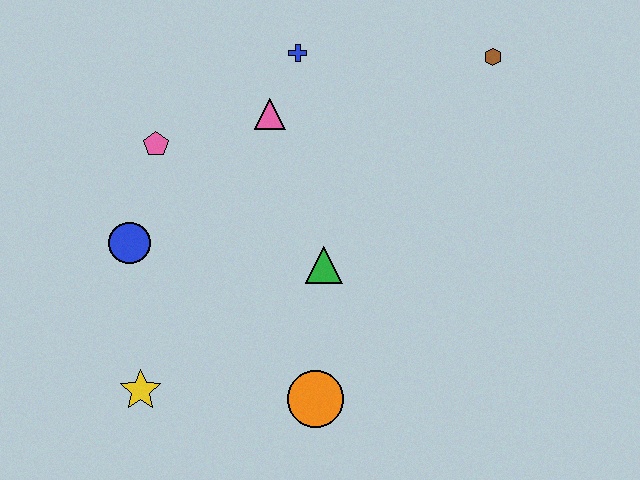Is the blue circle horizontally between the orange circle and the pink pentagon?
No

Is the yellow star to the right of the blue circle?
Yes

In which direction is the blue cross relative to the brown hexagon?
The blue cross is to the left of the brown hexagon.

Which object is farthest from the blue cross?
The yellow star is farthest from the blue cross.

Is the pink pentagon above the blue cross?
No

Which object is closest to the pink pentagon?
The blue circle is closest to the pink pentagon.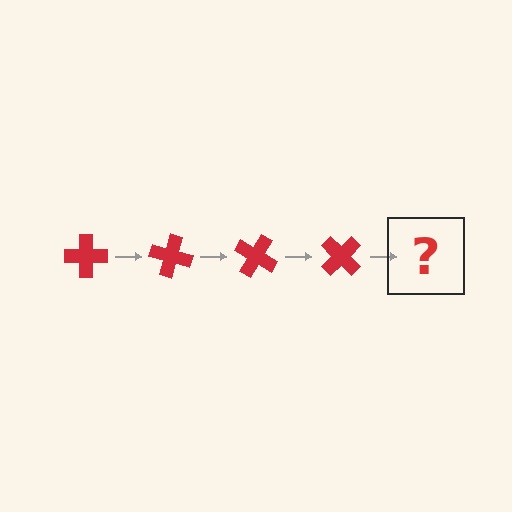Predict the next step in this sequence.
The next step is a red cross rotated 60 degrees.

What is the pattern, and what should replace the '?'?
The pattern is that the cross rotates 15 degrees each step. The '?' should be a red cross rotated 60 degrees.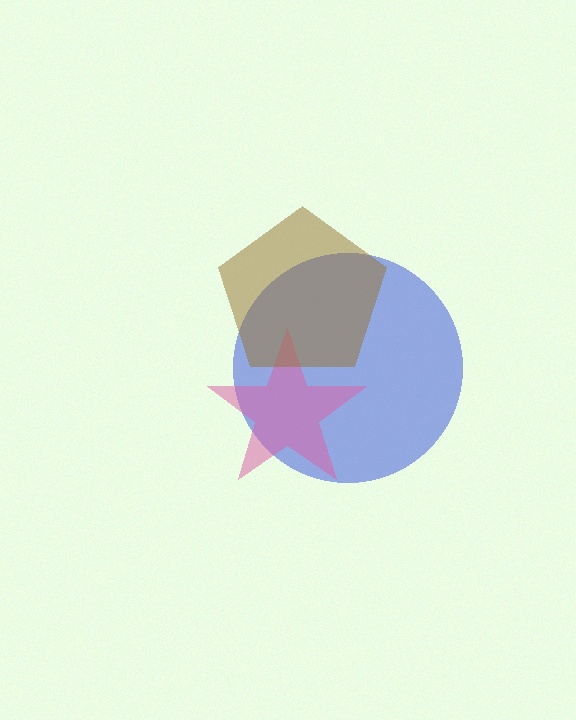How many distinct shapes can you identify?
There are 3 distinct shapes: a blue circle, a pink star, a brown pentagon.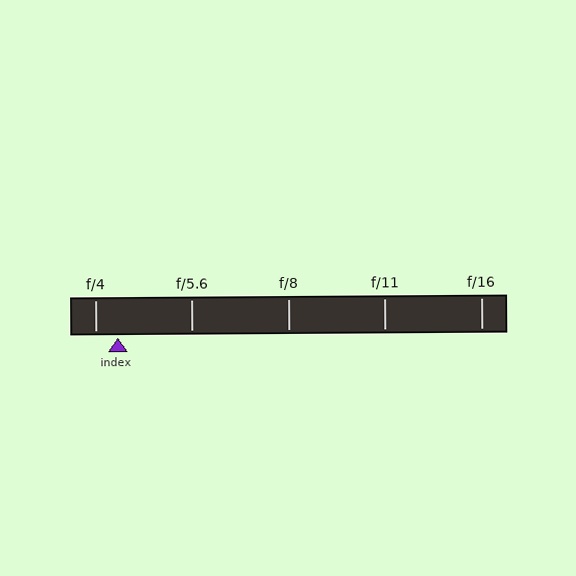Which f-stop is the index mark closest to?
The index mark is closest to f/4.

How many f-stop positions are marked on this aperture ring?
There are 5 f-stop positions marked.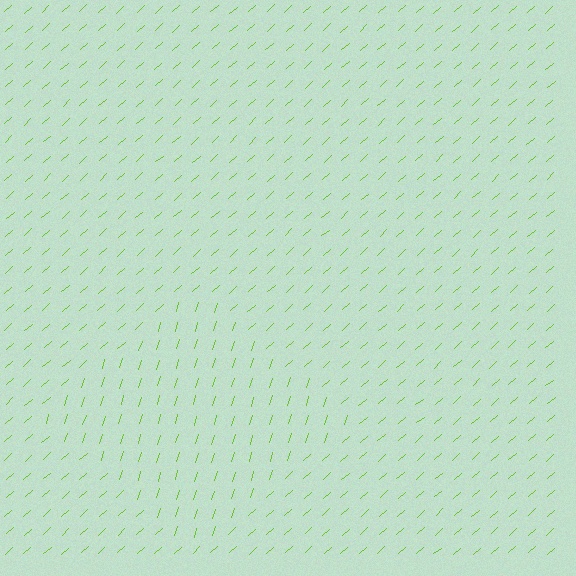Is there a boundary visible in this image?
Yes, there is a texture boundary formed by a change in line orientation.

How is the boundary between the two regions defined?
The boundary is defined purely by a change in line orientation (approximately 31 degrees difference). All lines are the same color and thickness.